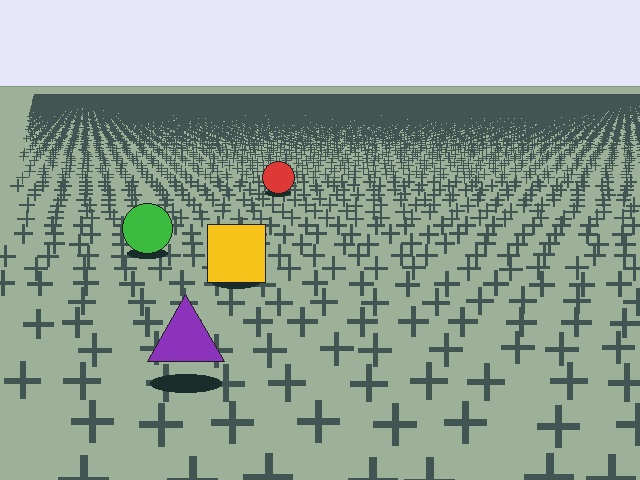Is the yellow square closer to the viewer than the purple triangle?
No. The purple triangle is closer — you can tell from the texture gradient: the ground texture is coarser near it.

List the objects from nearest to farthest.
From nearest to farthest: the purple triangle, the yellow square, the green circle, the red circle.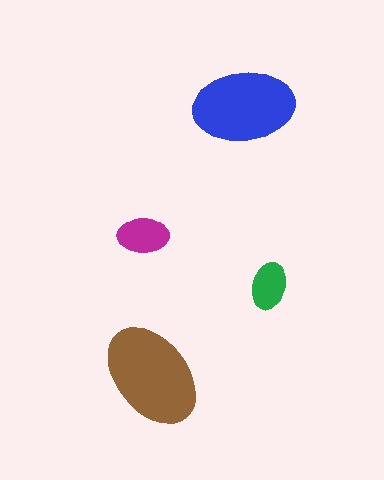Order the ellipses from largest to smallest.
the brown one, the blue one, the magenta one, the green one.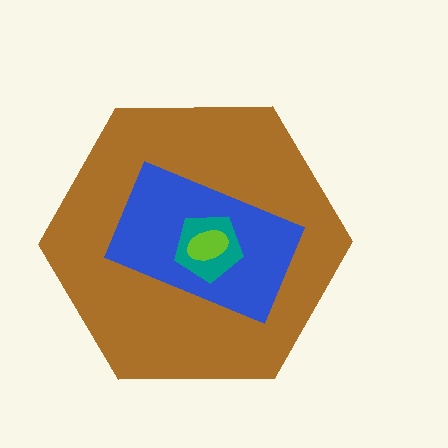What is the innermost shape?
The lime ellipse.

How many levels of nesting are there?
4.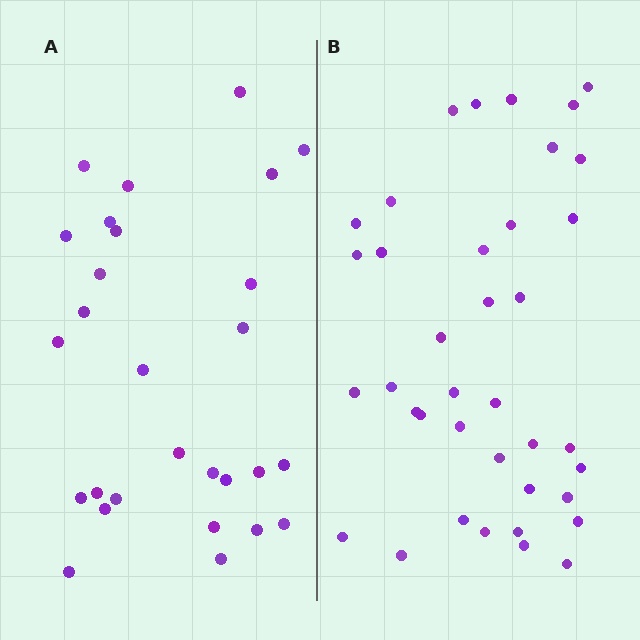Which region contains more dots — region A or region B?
Region B (the right region) has more dots.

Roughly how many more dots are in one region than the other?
Region B has roughly 10 or so more dots than region A.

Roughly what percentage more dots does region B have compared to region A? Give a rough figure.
About 35% more.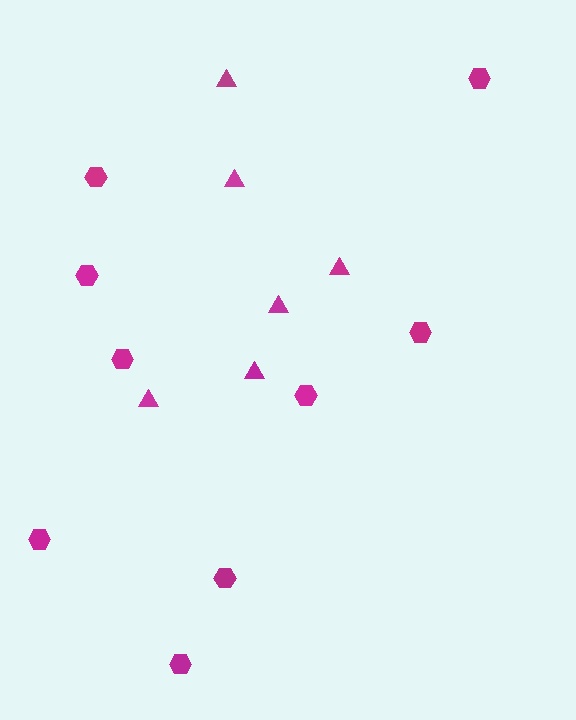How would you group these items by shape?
There are 2 groups: one group of triangles (6) and one group of hexagons (9).